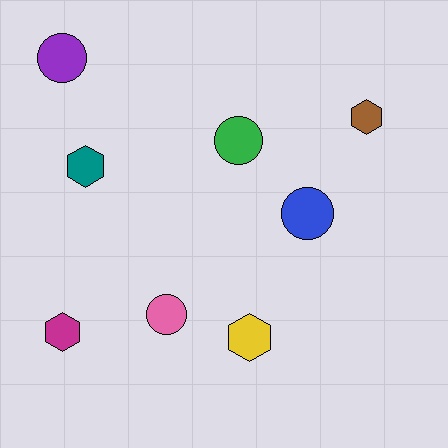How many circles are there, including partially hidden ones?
There are 4 circles.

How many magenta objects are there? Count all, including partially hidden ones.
There is 1 magenta object.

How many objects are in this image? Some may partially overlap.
There are 8 objects.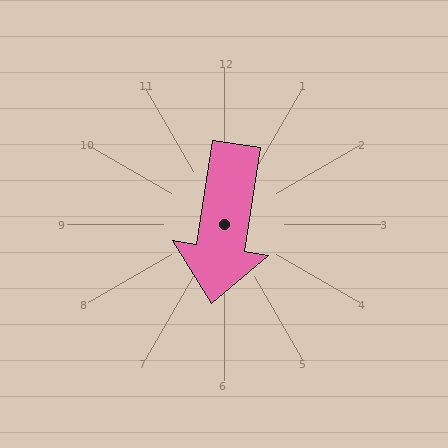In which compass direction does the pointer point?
South.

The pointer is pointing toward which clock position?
Roughly 6 o'clock.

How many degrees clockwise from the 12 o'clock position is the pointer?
Approximately 189 degrees.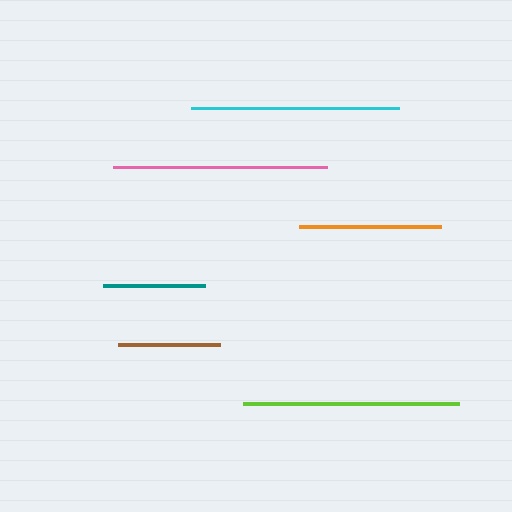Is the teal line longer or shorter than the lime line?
The lime line is longer than the teal line.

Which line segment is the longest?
The lime line is the longest at approximately 216 pixels.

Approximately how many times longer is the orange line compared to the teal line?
The orange line is approximately 1.4 times the length of the teal line.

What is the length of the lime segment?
The lime segment is approximately 216 pixels long.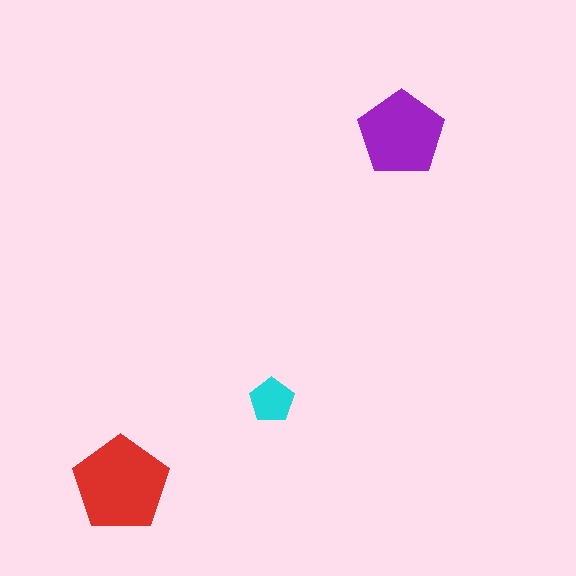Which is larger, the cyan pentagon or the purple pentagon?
The purple one.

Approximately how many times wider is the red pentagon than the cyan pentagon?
About 2 times wider.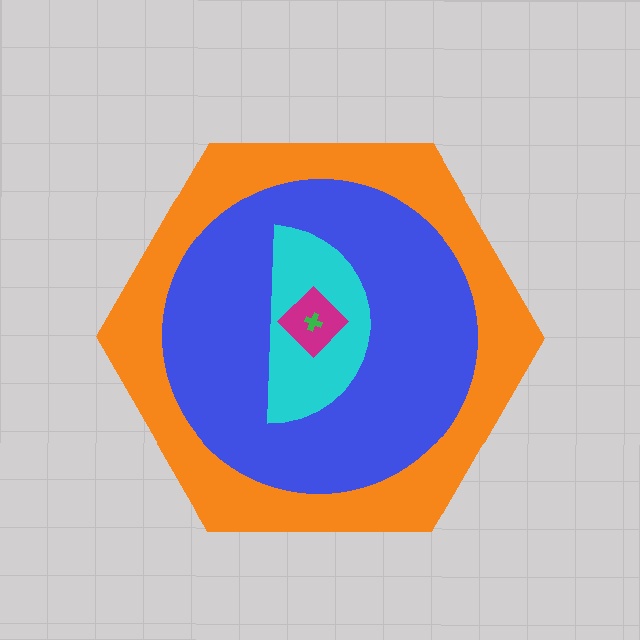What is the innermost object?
The green cross.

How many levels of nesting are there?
5.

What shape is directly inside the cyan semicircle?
The magenta diamond.